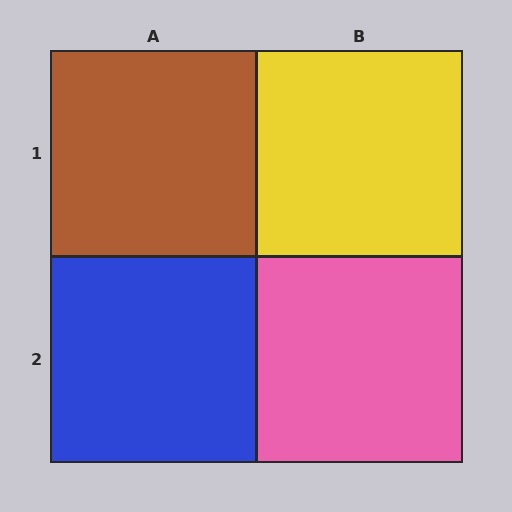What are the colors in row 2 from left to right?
Blue, pink.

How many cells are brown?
1 cell is brown.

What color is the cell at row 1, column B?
Yellow.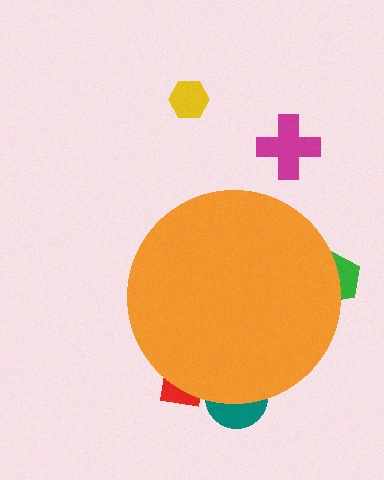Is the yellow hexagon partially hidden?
No, the yellow hexagon is fully visible.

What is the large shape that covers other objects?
An orange circle.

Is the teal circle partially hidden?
Yes, the teal circle is partially hidden behind the orange circle.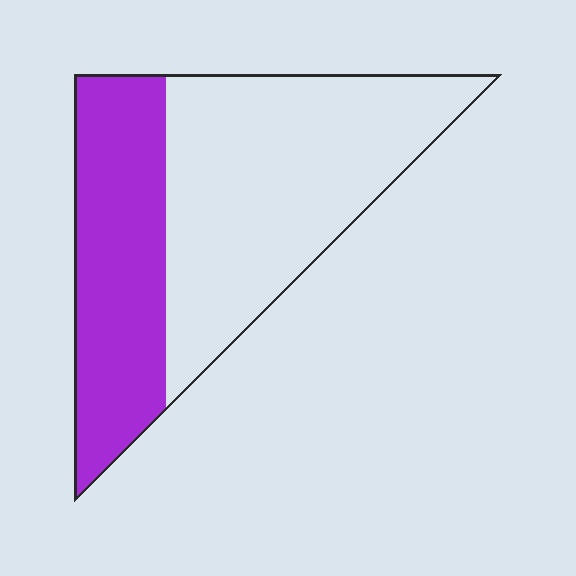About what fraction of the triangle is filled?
About three eighths (3/8).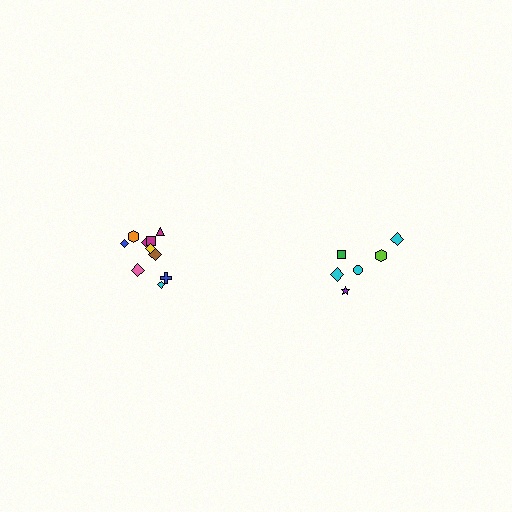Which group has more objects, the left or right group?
The left group.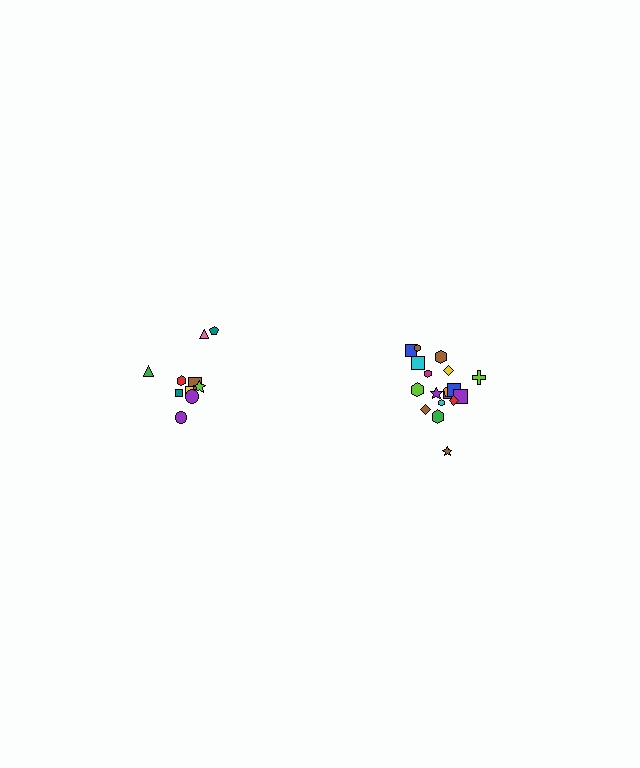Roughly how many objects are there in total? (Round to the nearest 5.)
Roughly 30 objects in total.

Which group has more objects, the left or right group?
The right group.